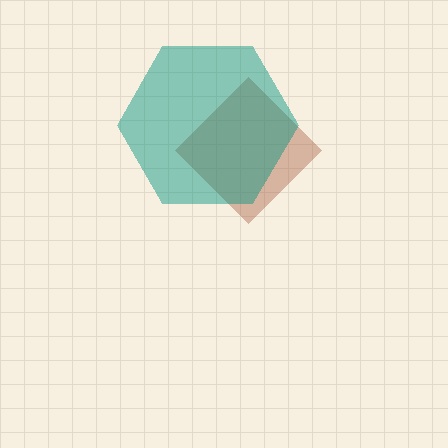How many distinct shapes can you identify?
There are 2 distinct shapes: a brown diamond, a teal hexagon.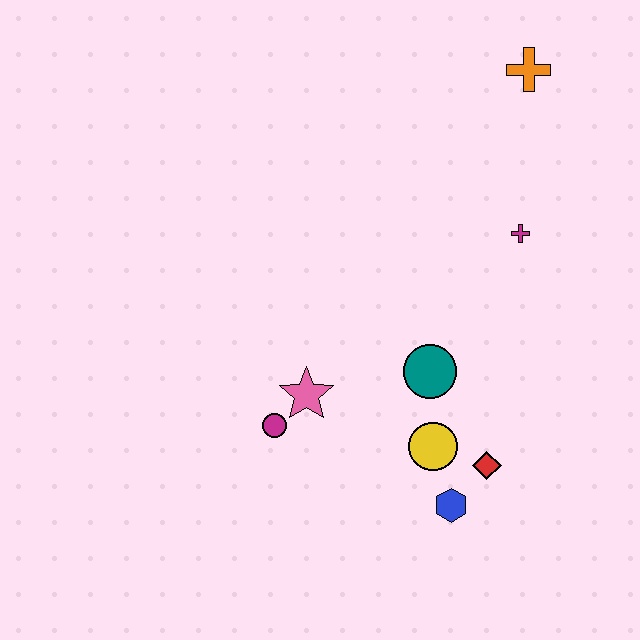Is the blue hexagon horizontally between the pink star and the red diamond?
Yes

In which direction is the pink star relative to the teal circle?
The pink star is to the left of the teal circle.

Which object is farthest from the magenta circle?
The orange cross is farthest from the magenta circle.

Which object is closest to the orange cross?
The magenta cross is closest to the orange cross.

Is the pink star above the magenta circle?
Yes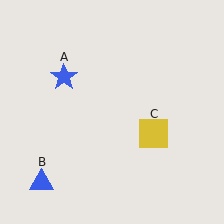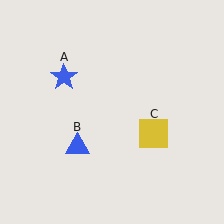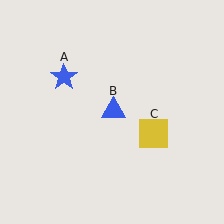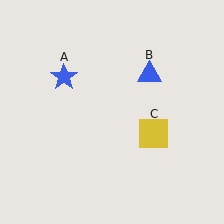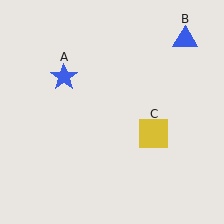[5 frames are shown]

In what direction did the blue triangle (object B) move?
The blue triangle (object B) moved up and to the right.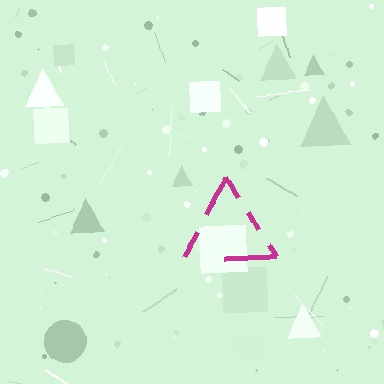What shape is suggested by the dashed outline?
The dashed outline suggests a triangle.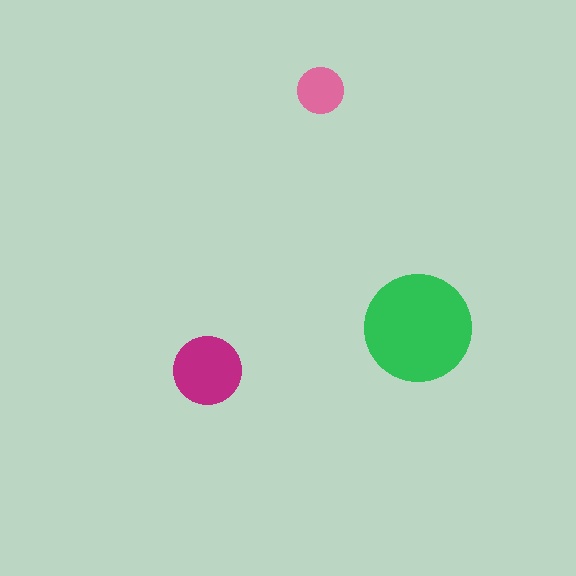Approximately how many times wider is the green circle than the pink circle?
About 2.5 times wider.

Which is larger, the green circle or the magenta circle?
The green one.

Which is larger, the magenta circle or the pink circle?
The magenta one.